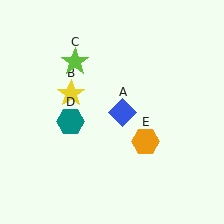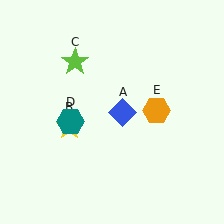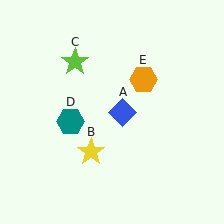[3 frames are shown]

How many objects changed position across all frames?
2 objects changed position: yellow star (object B), orange hexagon (object E).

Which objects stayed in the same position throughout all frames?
Blue diamond (object A) and lime star (object C) and teal hexagon (object D) remained stationary.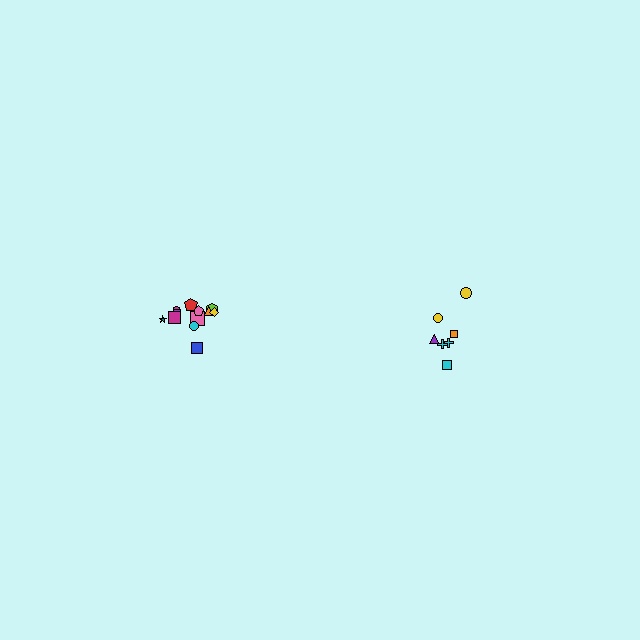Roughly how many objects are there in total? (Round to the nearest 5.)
Roughly 20 objects in total.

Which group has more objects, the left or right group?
The left group.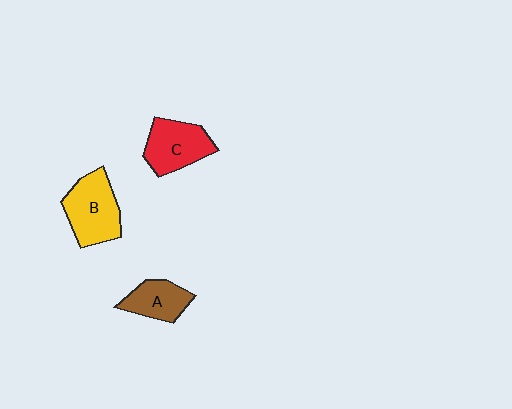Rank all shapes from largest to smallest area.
From largest to smallest: B (yellow), C (red), A (brown).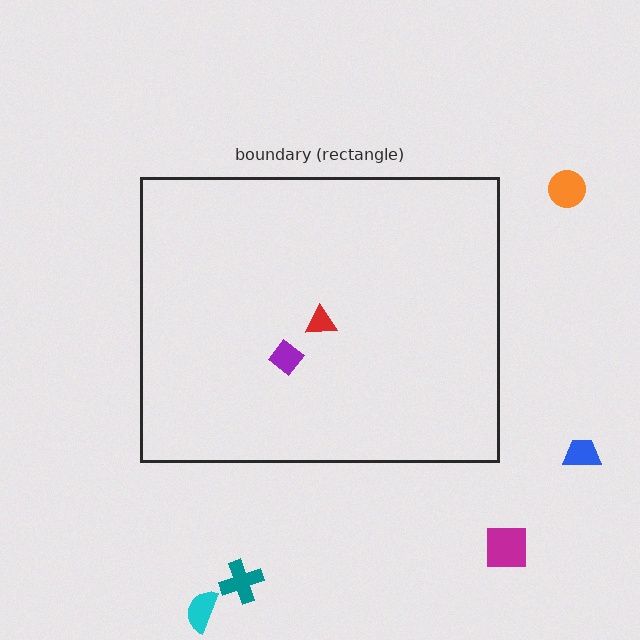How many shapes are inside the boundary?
2 inside, 5 outside.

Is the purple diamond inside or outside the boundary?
Inside.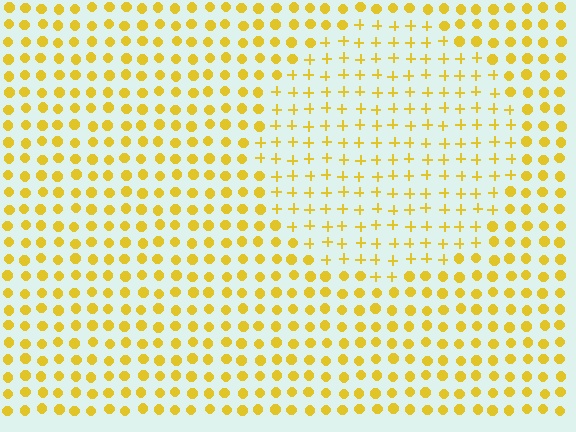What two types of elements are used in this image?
The image uses plus signs inside the circle region and circles outside it.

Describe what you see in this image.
The image is filled with small yellow elements arranged in a uniform grid. A circle-shaped region contains plus signs, while the surrounding area contains circles. The boundary is defined purely by the change in element shape.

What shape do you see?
I see a circle.